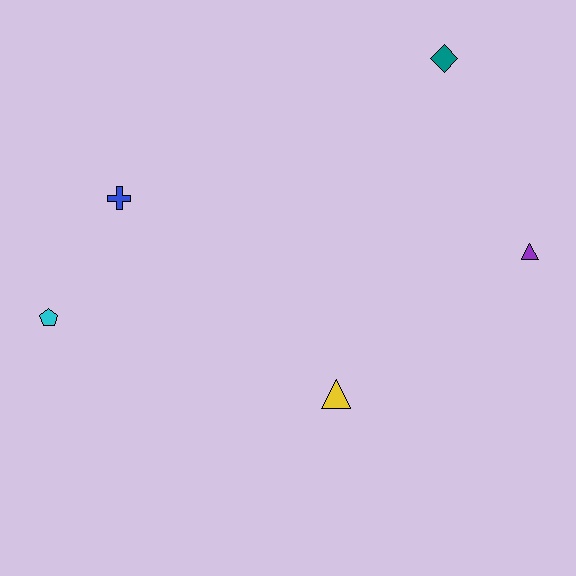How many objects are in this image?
There are 5 objects.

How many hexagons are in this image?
There are no hexagons.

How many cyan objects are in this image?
There is 1 cyan object.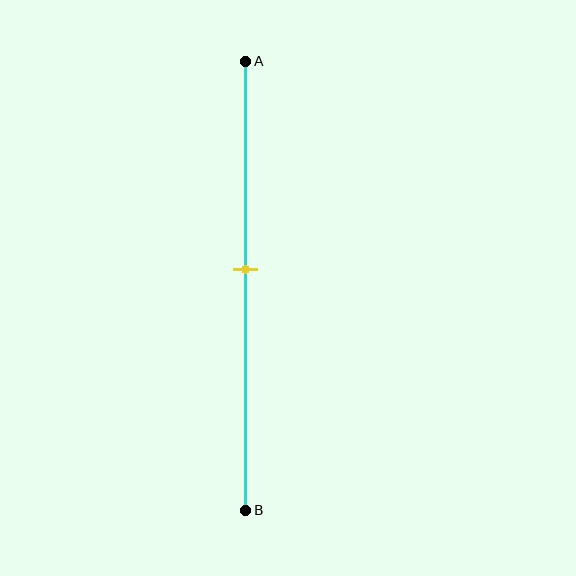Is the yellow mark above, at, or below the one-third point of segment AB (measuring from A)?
The yellow mark is below the one-third point of segment AB.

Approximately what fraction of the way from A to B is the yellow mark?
The yellow mark is approximately 45% of the way from A to B.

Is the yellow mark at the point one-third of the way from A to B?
No, the mark is at about 45% from A, not at the 33% one-third point.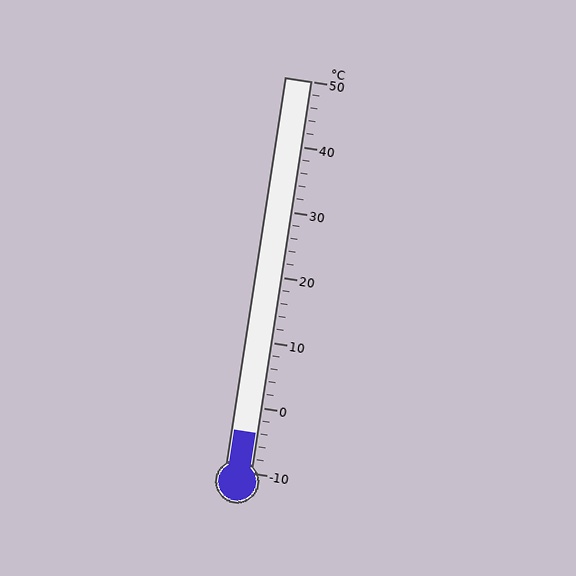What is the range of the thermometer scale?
The thermometer scale ranges from -10°C to 50°C.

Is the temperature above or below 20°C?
The temperature is below 20°C.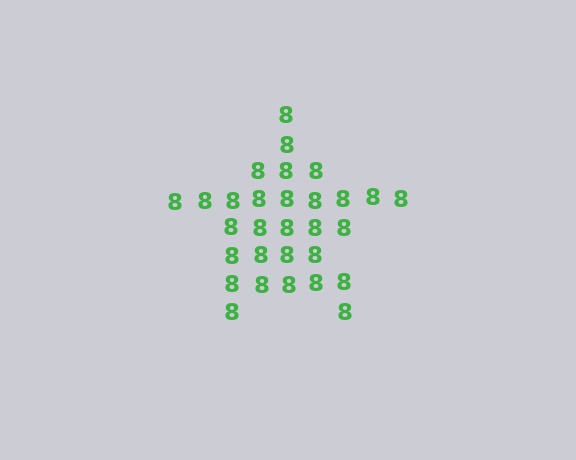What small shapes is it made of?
It is made of small digit 8's.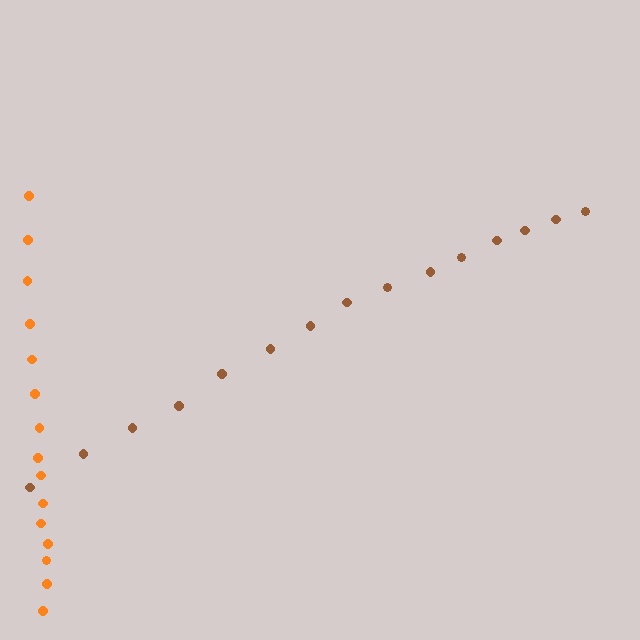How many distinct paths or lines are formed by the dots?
There are 2 distinct paths.